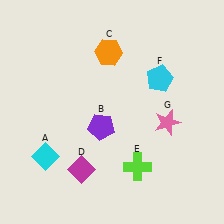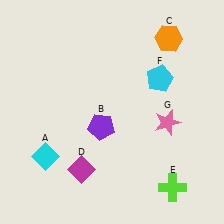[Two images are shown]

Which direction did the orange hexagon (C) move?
The orange hexagon (C) moved right.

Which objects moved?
The objects that moved are: the orange hexagon (C), the lime cross (E).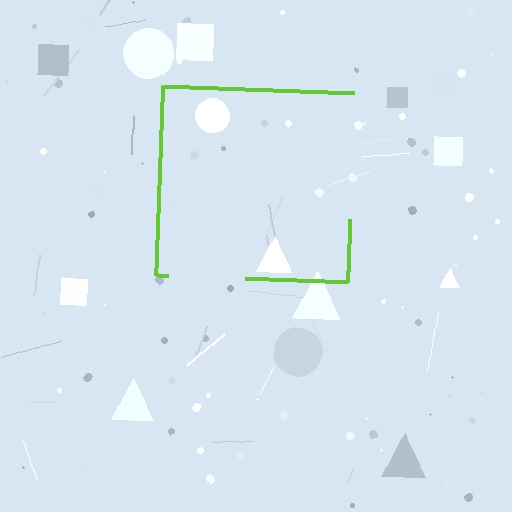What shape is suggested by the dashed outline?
The dashed outline suggests a square.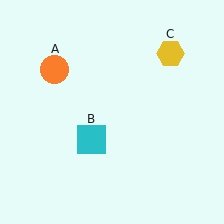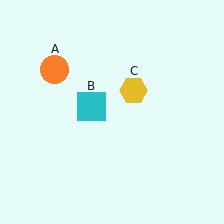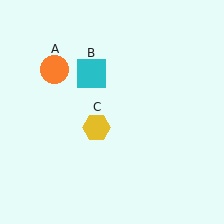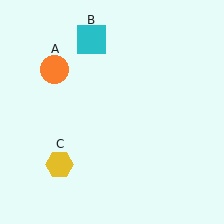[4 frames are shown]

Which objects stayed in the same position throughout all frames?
Orange circle (object A) remained stationary.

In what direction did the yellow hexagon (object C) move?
The yellow hexagon (object C) moved down and to the left.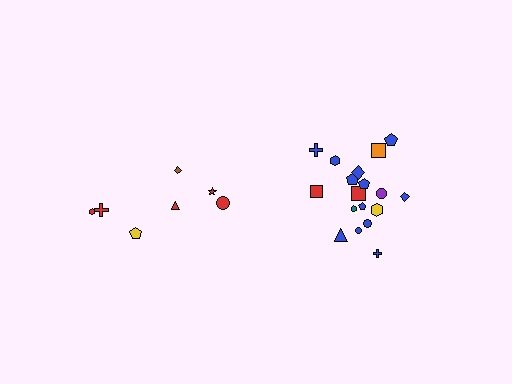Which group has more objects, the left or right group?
The right group.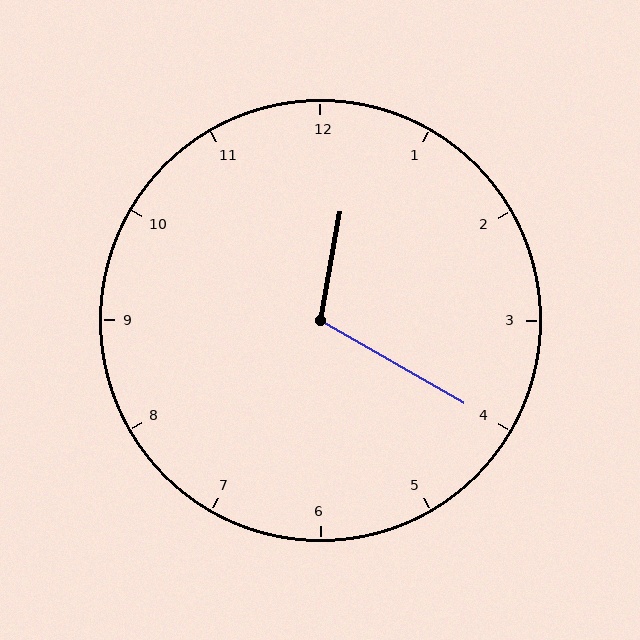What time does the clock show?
12:20.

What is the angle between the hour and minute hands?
Approximately 110 degrees.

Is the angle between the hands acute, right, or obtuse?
It is obtuse.